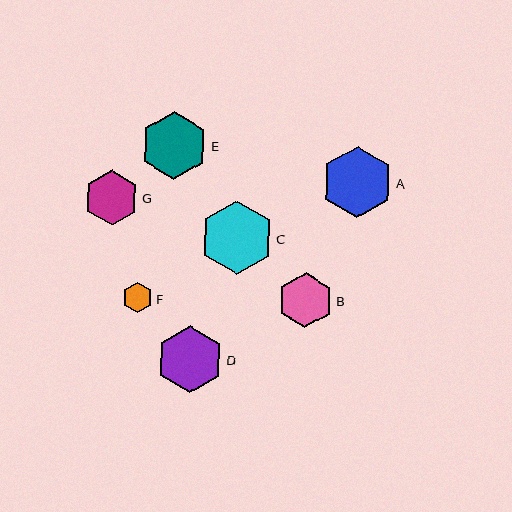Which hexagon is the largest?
Hexagon C is the largest with a size of approximately 73 pixels.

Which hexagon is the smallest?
Hexagon F is the smallest with a size of approximately 31 pixels.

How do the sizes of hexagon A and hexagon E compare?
Hexagon A and hexagon E are approximately the same size.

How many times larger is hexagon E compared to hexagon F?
Hexagon E is approximately 2.2 times the size of hexagon F.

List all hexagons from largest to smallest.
From largest to smallest: C, A, E, D, G, B, F.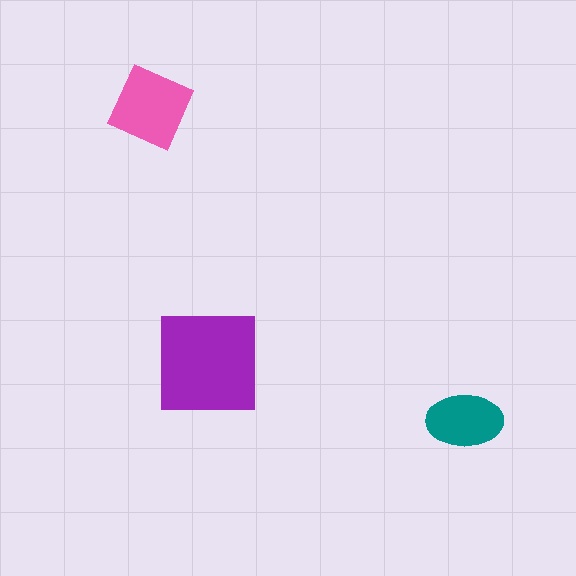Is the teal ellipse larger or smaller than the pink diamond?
Smaller.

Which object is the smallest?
The teal ellipse.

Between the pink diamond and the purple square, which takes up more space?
The purple square.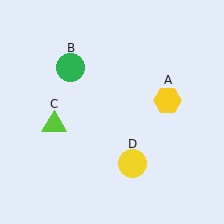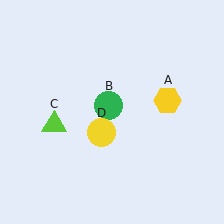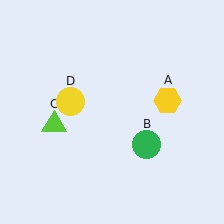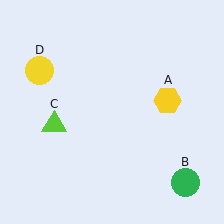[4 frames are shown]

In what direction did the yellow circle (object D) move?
The yellow circle (object D) moved up and to the left.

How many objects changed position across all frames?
2 objects changed position: green circle (object B), yellow circle (object D).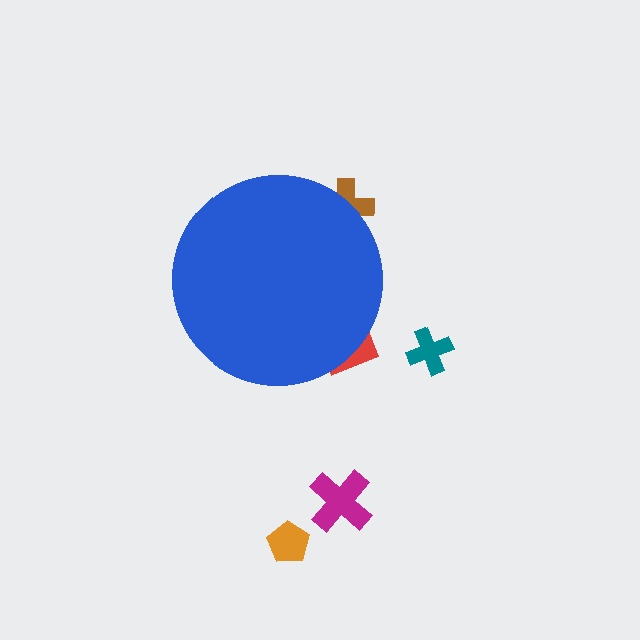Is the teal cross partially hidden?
No, the teal cross is fully visible.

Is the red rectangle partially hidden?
Yes, the red rectangle is partially hidden behind the blue circle.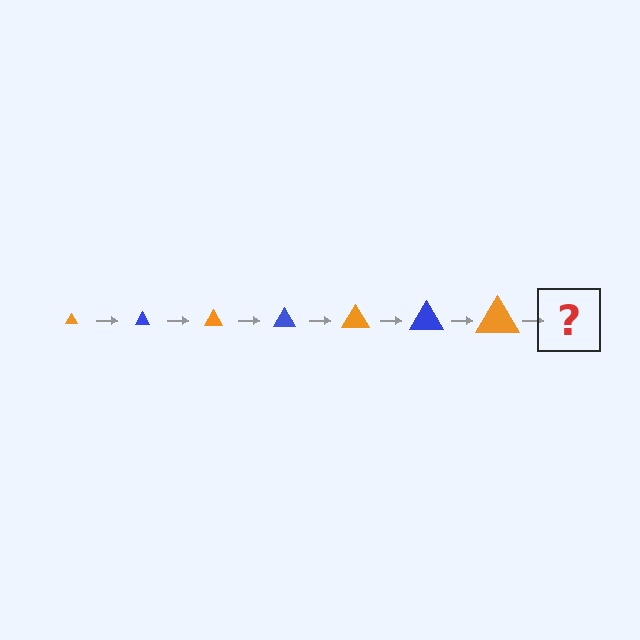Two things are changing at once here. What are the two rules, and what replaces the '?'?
The two rules are that the triangle grows larger each step and the color cycles through orange and blue. The '?' should be a blue triangle, larger than the previous one.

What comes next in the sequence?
The next element should be a blue triangle, larger than the previous one.